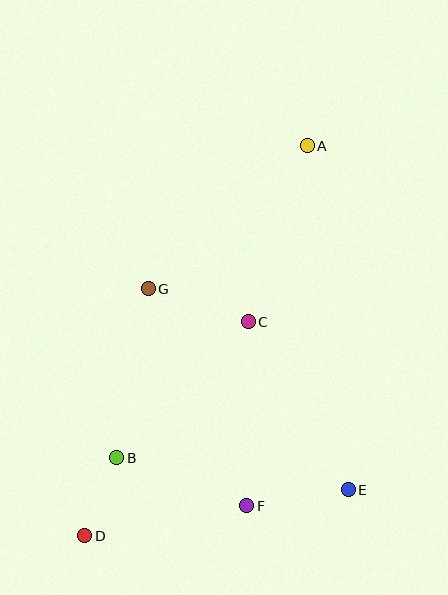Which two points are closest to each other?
Points B and D are closest to each other.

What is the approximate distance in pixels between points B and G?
The distance between B and G is approximately 172 pixels.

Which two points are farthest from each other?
Points A and D are farthest from each other.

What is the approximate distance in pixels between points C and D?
The distance between C and D is approximately 269 pixels.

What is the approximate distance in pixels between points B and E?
The distance between B and E is approximately 234 pixels.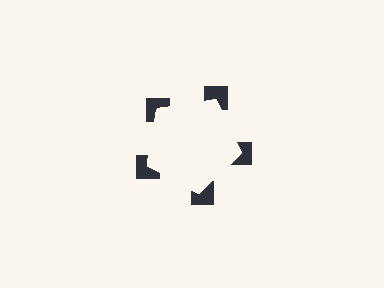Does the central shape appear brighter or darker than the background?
It typically appears slightly brighter than the background, even though no actual brightness change is drawn.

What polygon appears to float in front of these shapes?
An illusory pentagon — its edges are inferred from the aligned wedge cuts in the notched squares, not physically drawn.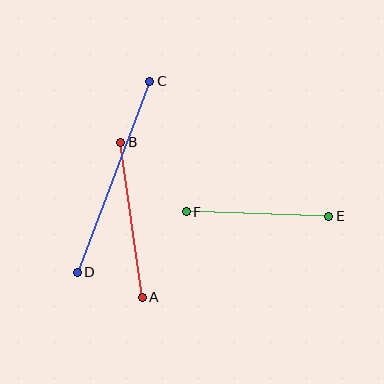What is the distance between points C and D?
The distance is approximately 204 pixels.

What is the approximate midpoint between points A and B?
The midpoint is at approximately (131, 220) pixels.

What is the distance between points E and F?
The distance is approximately 143 pixels.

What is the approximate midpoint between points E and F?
The midpoint is at approximately (258, 214) pixels.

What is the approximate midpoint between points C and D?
The midpoint is at approximately (114, 177) pixels.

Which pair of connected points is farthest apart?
Points C and D are farthest apart.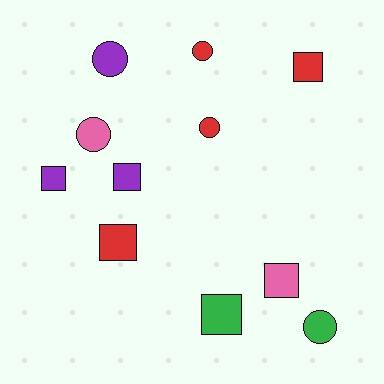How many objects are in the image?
There are 11 objects.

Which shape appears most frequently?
Square, with 6 objects.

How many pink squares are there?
There is 1 pink square.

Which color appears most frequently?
Red, with 4 objects.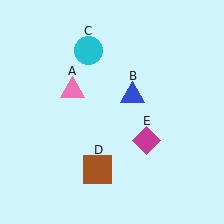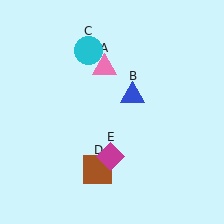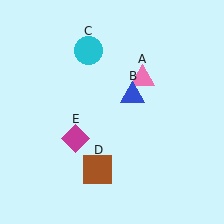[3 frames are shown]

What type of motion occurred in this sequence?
The pink triangle (object A), magenta diamond (object E) rotated clockwise around the center of the scene.